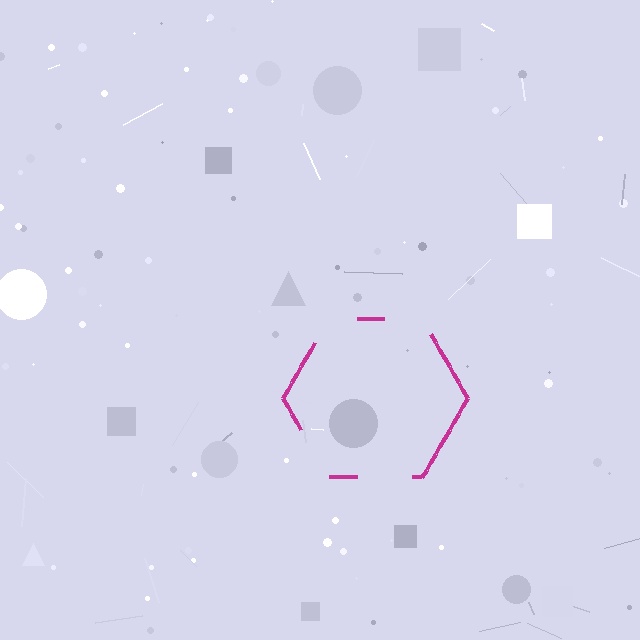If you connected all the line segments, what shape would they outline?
They would outline a hexagon.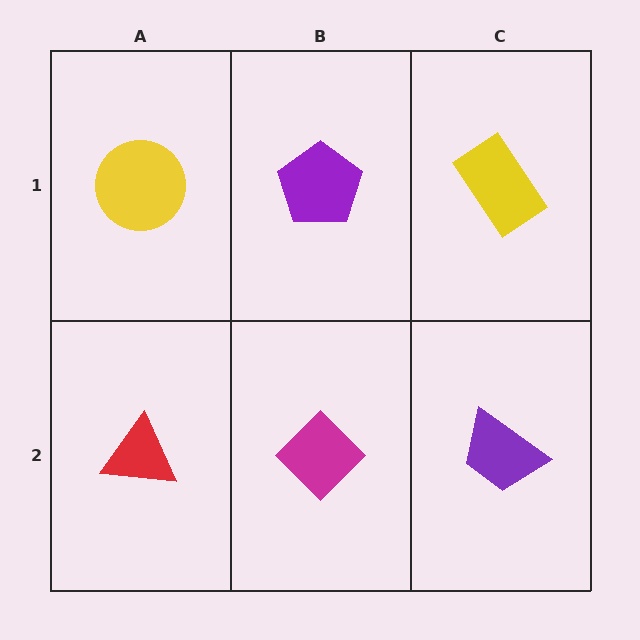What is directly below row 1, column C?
A purple trapezoid.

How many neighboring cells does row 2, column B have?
3.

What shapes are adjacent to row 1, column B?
A magenta diamond (row 2, column B), a yellow circle (row 1, column A), a yellow rectangle (row 1, column C).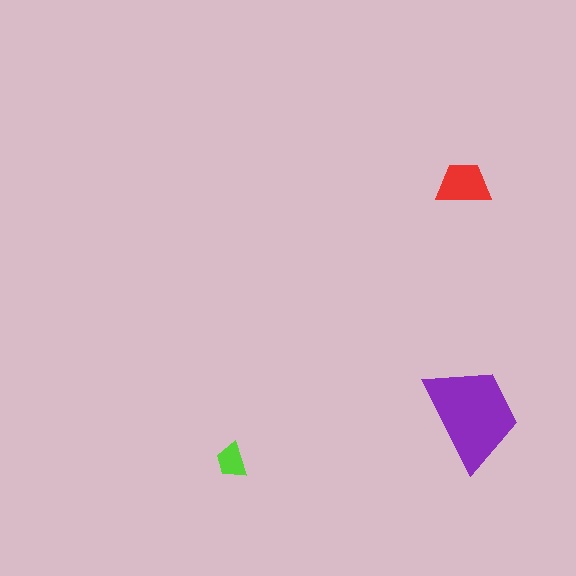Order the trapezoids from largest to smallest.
the purple one, the red one, the lime one.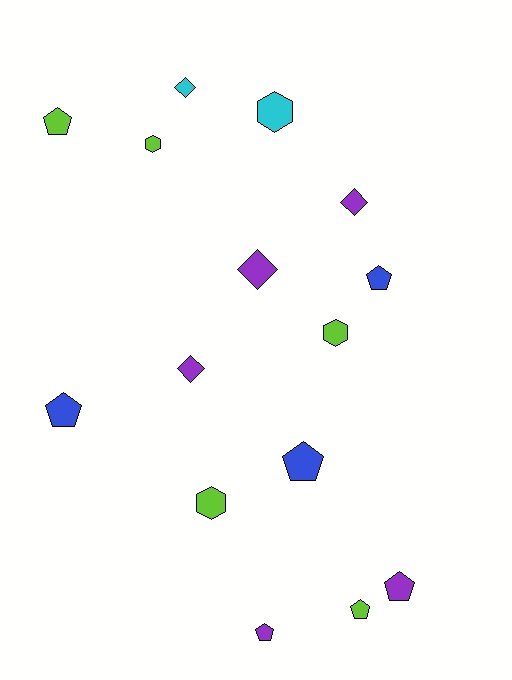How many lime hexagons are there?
There are 3 lime hexagons.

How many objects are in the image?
There are 15 objects.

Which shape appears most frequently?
Pentagon, with 7 objects.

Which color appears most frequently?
Lime, with 5 objects.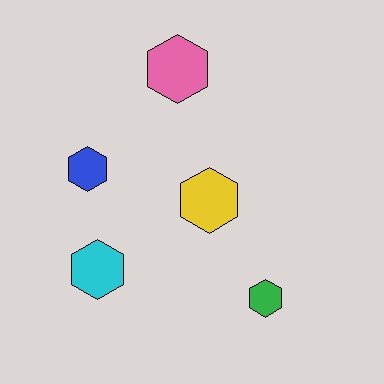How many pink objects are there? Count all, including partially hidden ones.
There is 1 pink object.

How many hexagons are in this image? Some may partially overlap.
There are 5 hexagons.